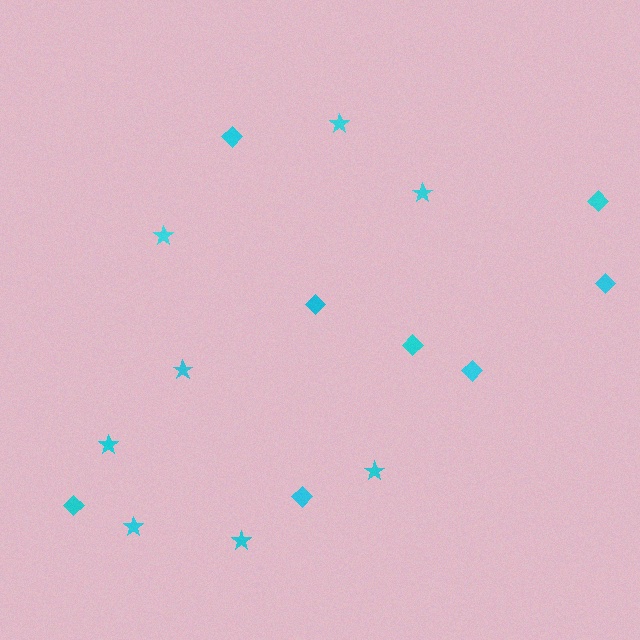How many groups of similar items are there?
There are 2 groups: one group of stars (8) and one group of diamonds (8).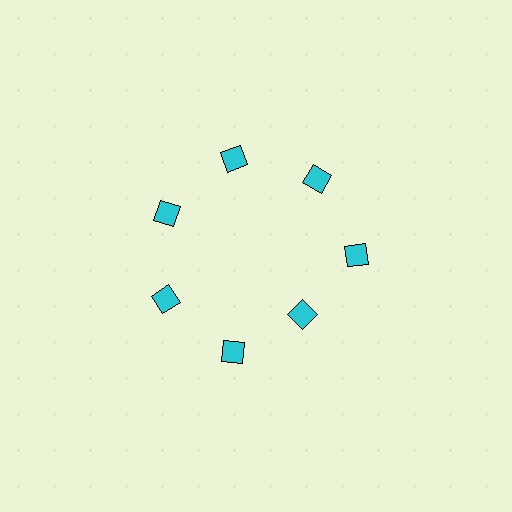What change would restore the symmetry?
The symmetry would be restored by moving it outward, back onto the ring so that all 7 diamonds sit at equal angles and equal distance from the center.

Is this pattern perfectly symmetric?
No. The 7 cyan diamonds are arranged in a ring, but one element near the 5 o'clock position is pulled inward toward the center, breaking the 7-fold rotational symmetry.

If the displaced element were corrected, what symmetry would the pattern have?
It would have 7-fold rotational symmetry — the pattern would map onto itself every 51 degrees.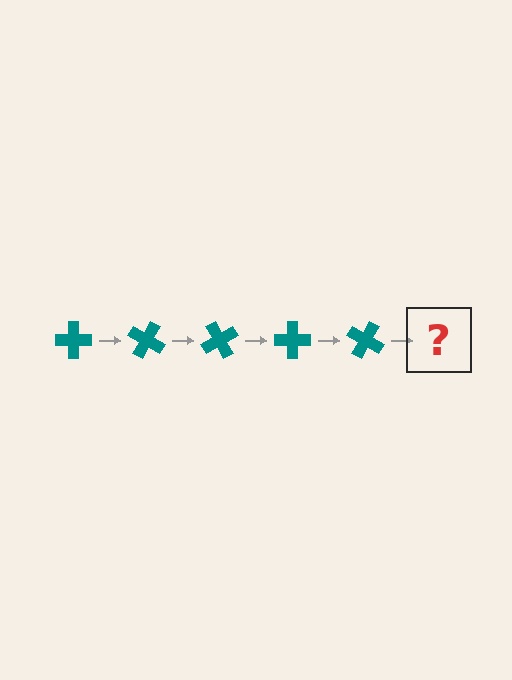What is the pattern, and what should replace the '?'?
The pattern is that the cross rotates 30 degrees each step. The '?' should be a teal cross rotated 150 degrees.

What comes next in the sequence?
The next element should be a teal cross rotated 150 degrees.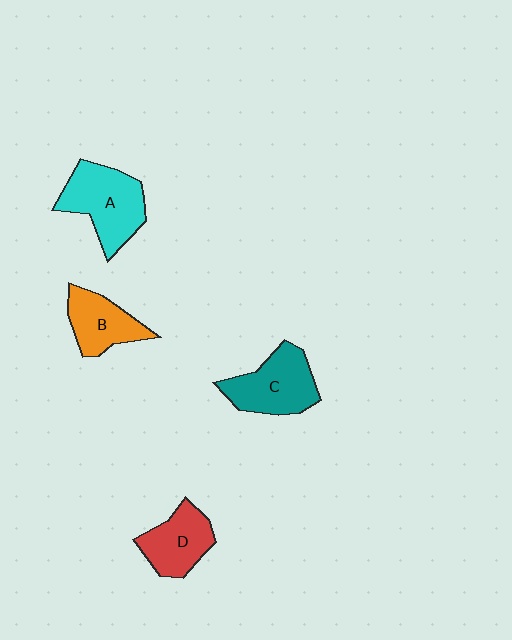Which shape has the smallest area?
Shape B (orange).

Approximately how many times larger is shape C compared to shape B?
Approximately 1.3 times.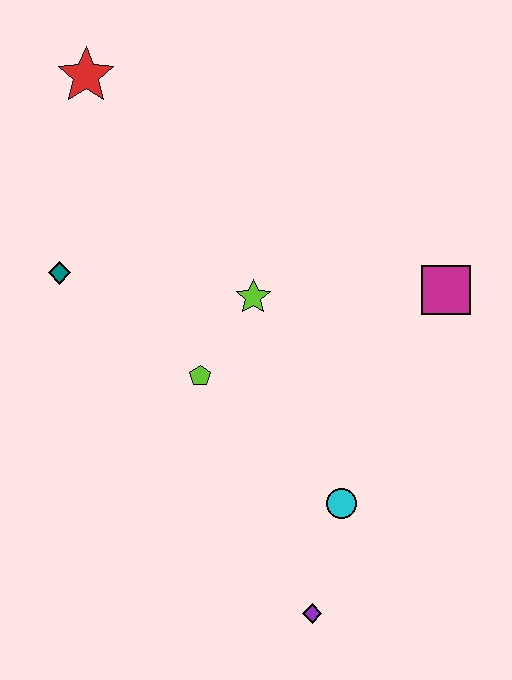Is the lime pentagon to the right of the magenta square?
No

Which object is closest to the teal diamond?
The lime pentagon is closest to the teal diamond.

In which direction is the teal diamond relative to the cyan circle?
The teal diamond is to the left of the cyan circle.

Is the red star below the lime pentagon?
No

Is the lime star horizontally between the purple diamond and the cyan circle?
No